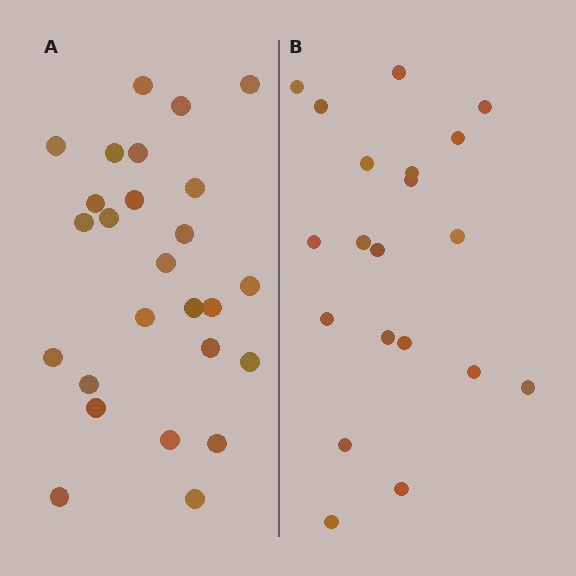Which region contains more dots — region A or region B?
Region A (the left region) has more dots.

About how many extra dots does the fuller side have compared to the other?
Region A has about 6 more dots than region B.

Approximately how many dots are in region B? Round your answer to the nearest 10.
About 20 dots.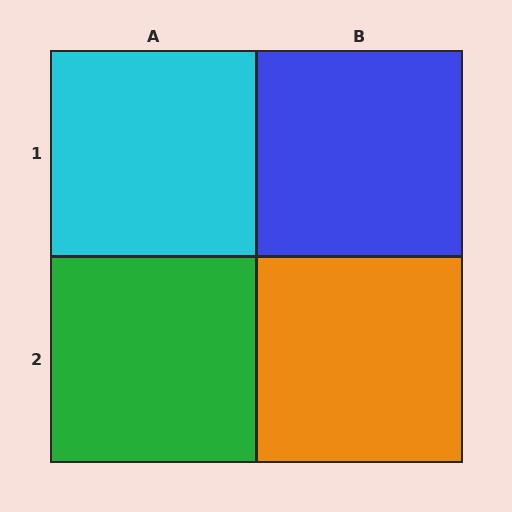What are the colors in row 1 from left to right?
Cyan, blue.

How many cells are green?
1 cell is green.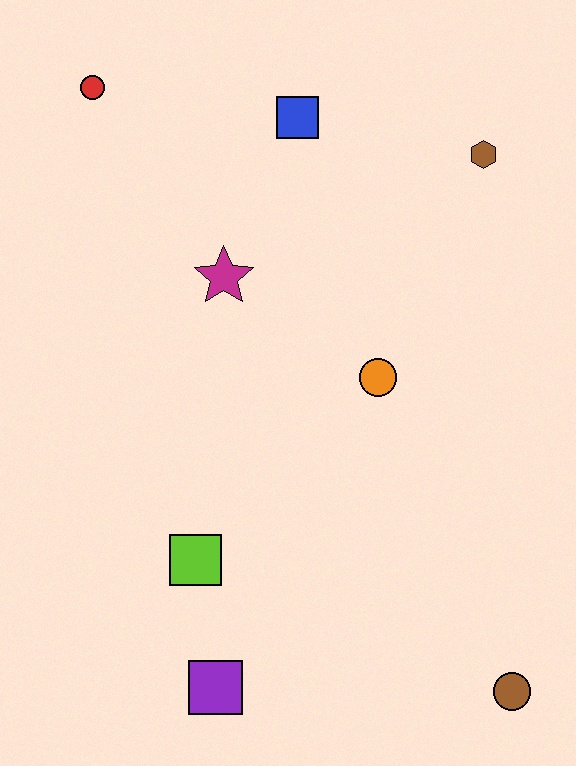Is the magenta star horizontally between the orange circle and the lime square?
Yes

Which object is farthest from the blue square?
The brown circle is farthest from the blue square.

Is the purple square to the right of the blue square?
No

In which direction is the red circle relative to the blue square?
The red circle is to the left of the blue square.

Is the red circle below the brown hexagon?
No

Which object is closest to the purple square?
The lime square is closest to the purple square.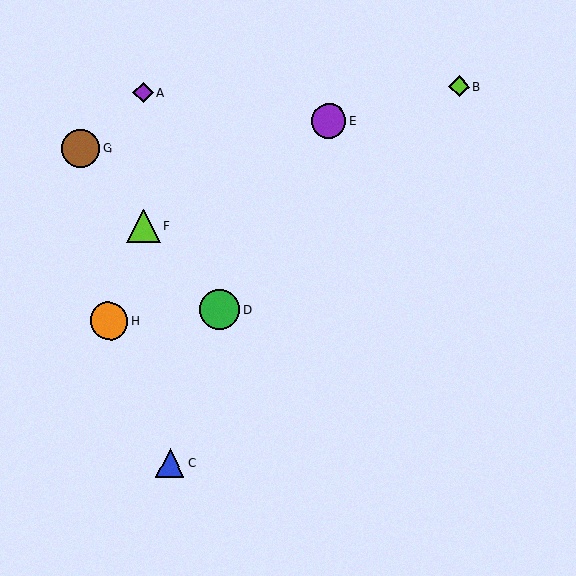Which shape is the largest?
The green circle (labeled D) is the largest.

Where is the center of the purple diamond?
The center of the purple diamond is at (143, 92).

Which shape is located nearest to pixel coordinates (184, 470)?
The blue triangle (labeled C) at (170, 463) is nearest to that location.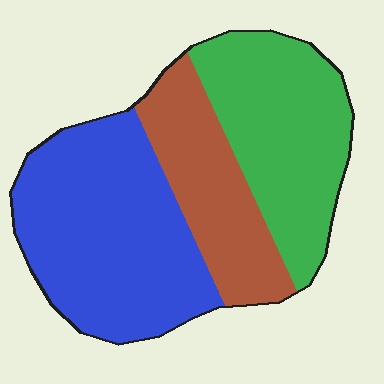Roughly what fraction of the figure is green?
Green takes up between a sixth and a third of the figure.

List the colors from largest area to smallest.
From largest to smallest: blue, green, brown.